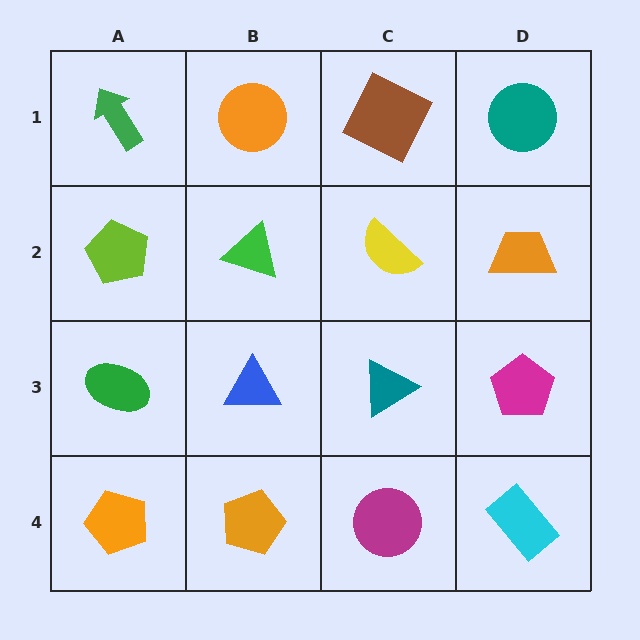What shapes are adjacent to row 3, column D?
An orange trapezoid (row 2, column D), a cyan rectangle (row 4, column D), a teal triangle (row 3, column C).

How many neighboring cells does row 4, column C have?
3.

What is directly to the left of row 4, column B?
An orange pentagon.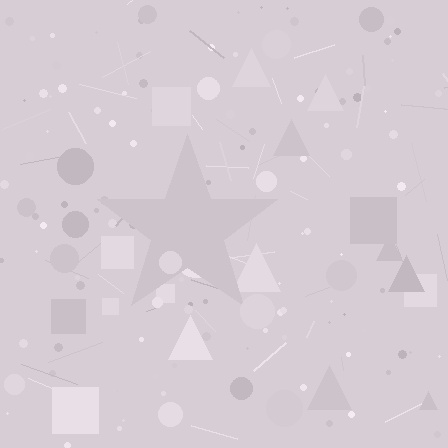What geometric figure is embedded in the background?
A star is embedded in the background.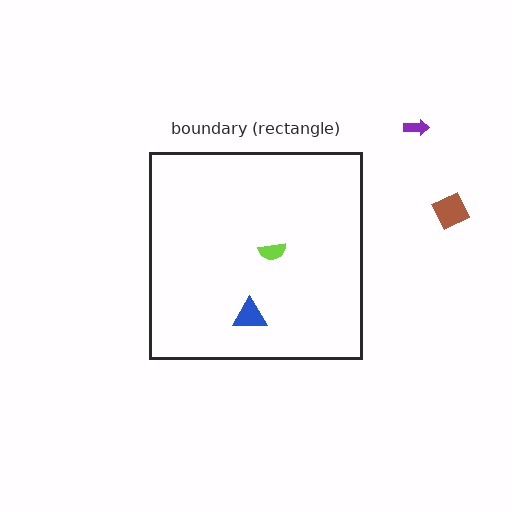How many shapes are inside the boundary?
2 inside, 2 outside.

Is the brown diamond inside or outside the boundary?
Outside.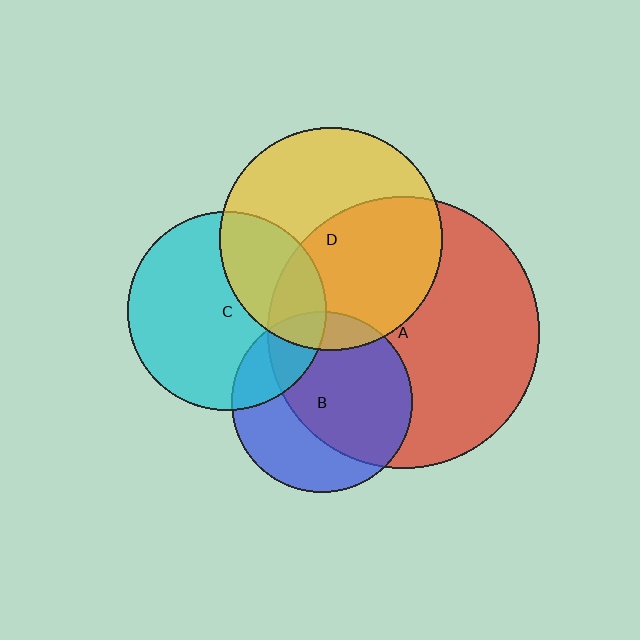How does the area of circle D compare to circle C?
Approximately 1.3 times.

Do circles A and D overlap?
Yes.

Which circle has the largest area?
Circle A (red).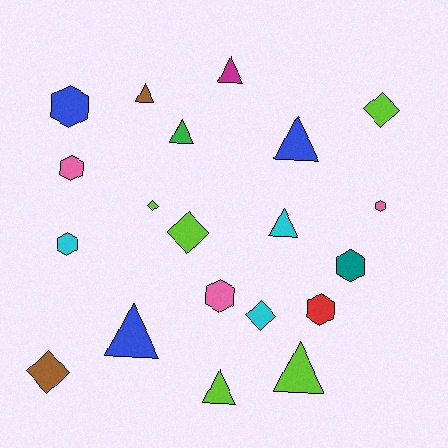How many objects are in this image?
There are 20 objects.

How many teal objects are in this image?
There is 1 teal object.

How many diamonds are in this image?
There are 5 diamonds.